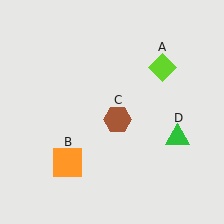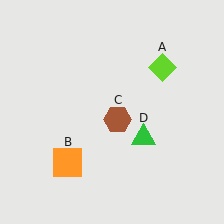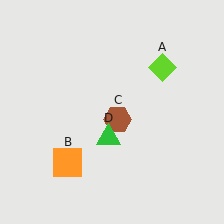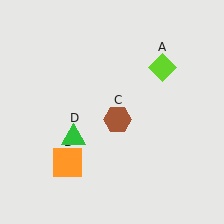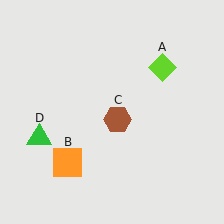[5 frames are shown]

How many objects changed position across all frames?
1 object changed position: green triangle (object D).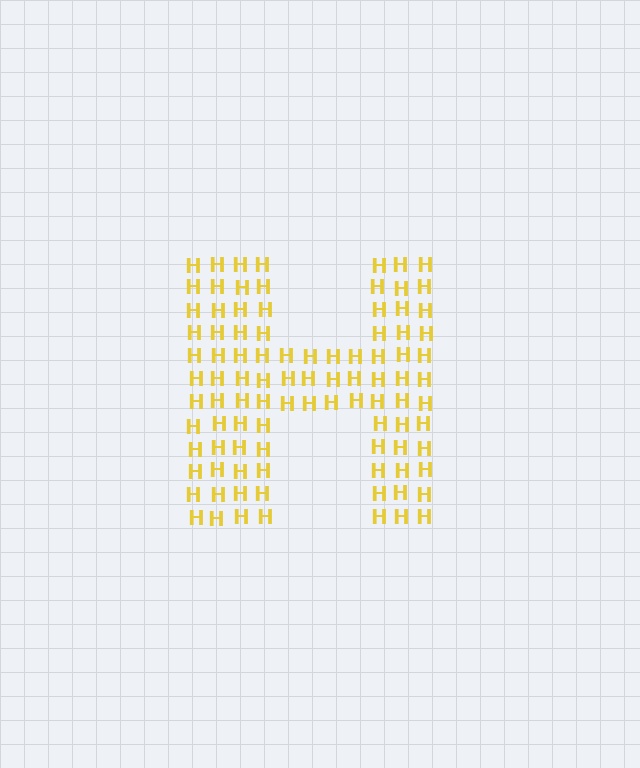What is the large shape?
The large shape is the letter H.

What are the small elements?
The small elements are letter H's.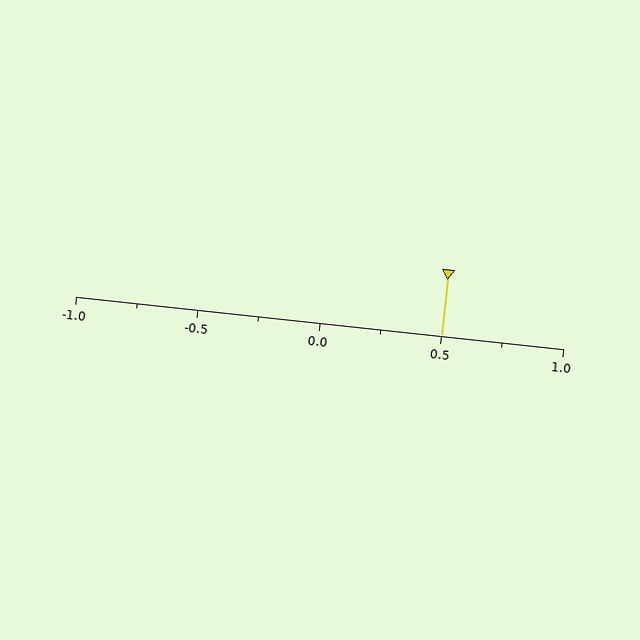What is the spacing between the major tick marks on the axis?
The major ticks are spaced 0.5 apart.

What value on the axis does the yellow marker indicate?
The marker indicates approximately 0.5.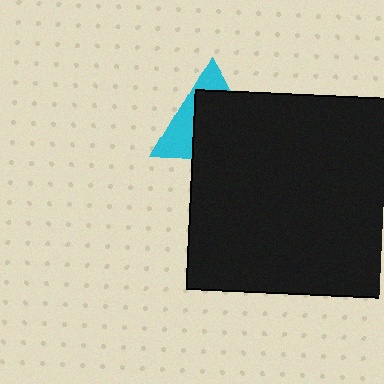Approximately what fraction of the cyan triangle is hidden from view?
Roughly 64% of the cyan triangle is hidden behind the black square.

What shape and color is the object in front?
The object in front is a black square.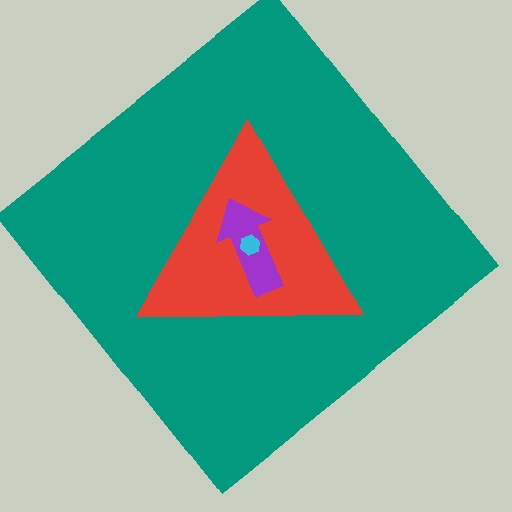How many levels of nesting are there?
4.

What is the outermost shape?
The teal diamond.